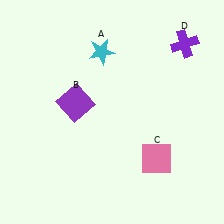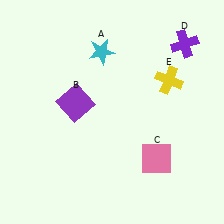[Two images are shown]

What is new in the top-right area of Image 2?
A yellow cross (E) was added in the top-right area of Image 2.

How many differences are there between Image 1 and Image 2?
There is 1 difference between the two images.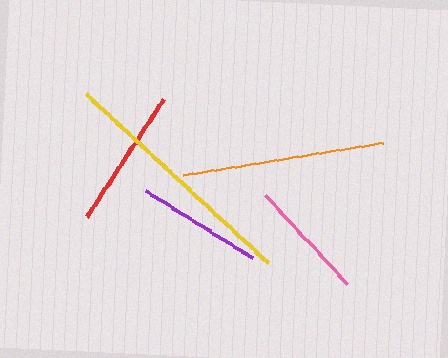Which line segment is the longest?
The yellow line is the longest at approximately 249 pixels.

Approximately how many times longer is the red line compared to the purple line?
The red line is approximately 1.1 times the length of the purple line.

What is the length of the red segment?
The red segment is approximately 140 pixels long.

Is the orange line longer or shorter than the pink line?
The orange line is longer than the pink line.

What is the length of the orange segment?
The orange segment is approximately 203 pixels long.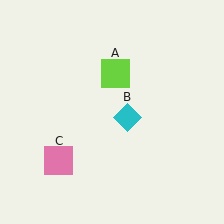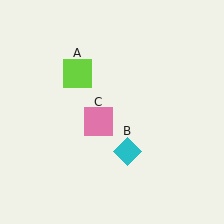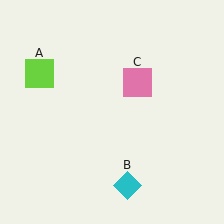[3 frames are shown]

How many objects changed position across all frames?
3 objects changed position: lime square (object A), cyan diamond (object B), pink square (object C).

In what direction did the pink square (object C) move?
The pink square (object C) moved up and to the right.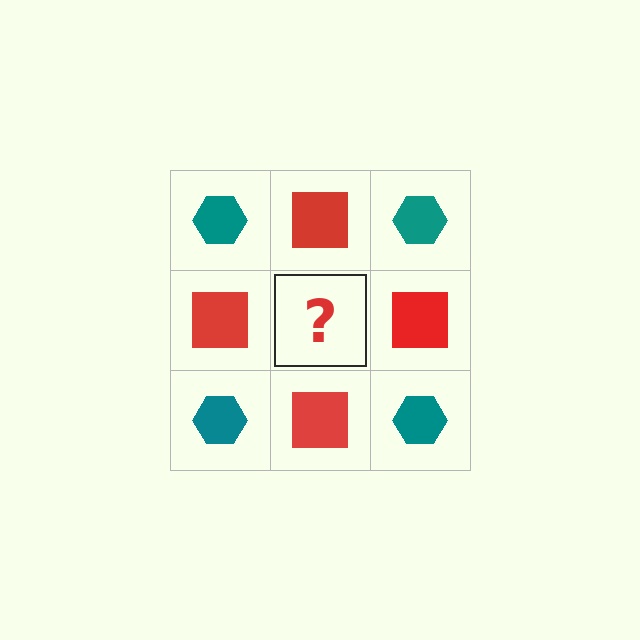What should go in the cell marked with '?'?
The missing cell should contain a teal hexagon.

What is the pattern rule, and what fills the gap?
The rule is that it alternates teal hexagon and red square in a checkerboard pattern. The gap should be filled with a teal hexagon.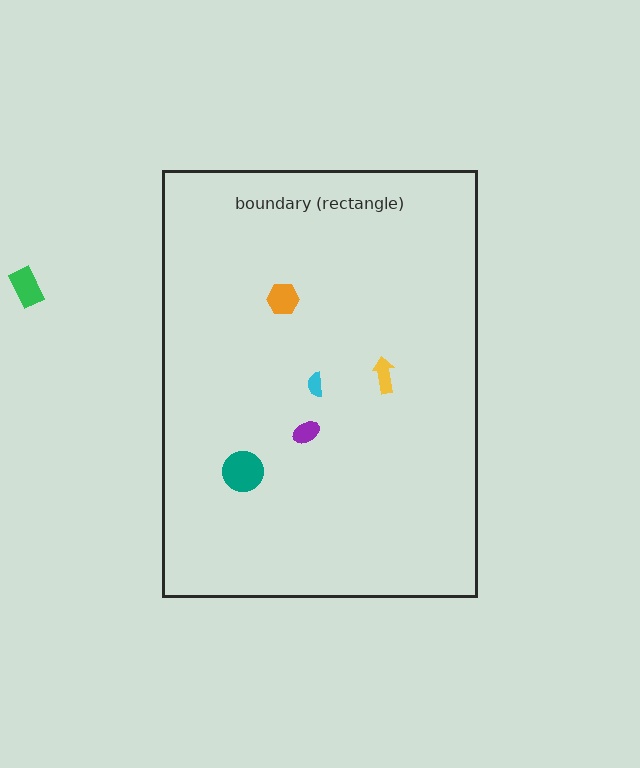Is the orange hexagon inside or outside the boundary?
Inside.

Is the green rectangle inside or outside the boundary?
Outside.